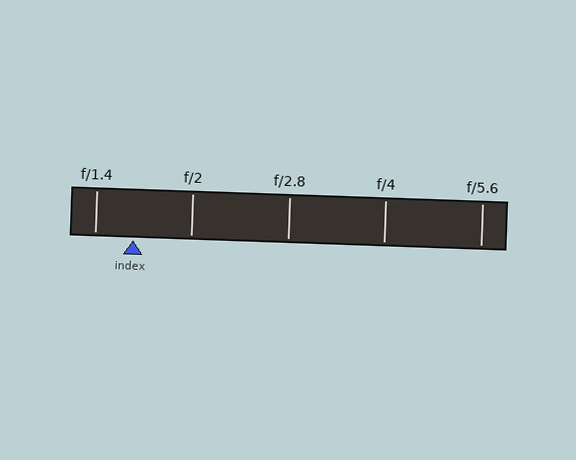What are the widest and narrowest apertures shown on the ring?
The widest aperture shown is f/1.4 and the narrowest is f/5.6.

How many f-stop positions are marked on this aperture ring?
There are 5 f-stop positions marked.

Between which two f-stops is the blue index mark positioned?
The index mark is between f/1.4 and f/2.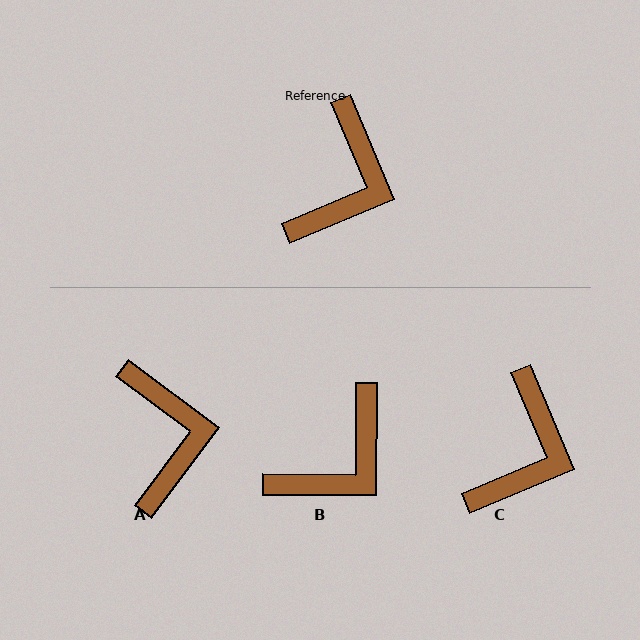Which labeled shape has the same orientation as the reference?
C.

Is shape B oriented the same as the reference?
No, it is off by about 23 degrees.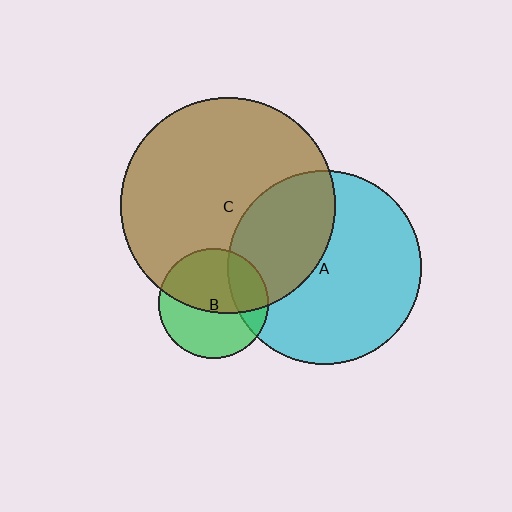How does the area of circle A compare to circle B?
Approximately 3.1 times.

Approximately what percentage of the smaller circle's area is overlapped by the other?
Approximately 25%.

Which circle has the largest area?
Circle C (brown).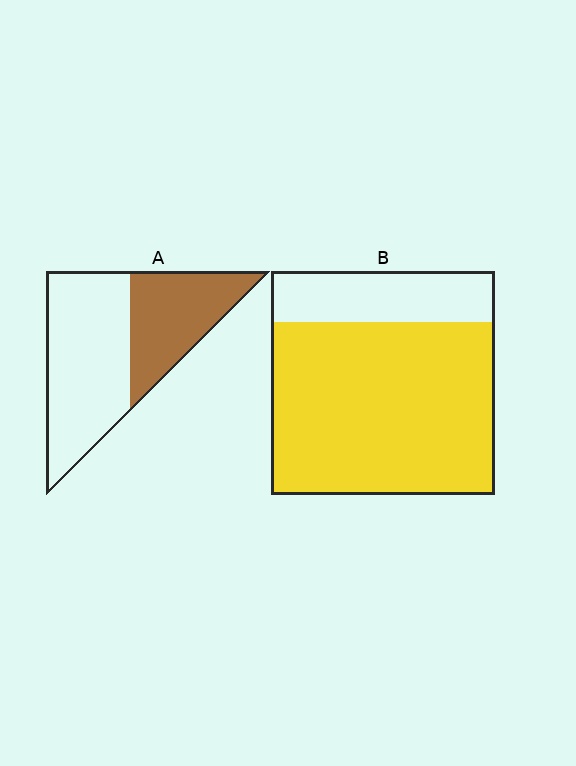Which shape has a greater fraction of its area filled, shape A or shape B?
Shape B.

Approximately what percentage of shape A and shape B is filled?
A is approximately 40% and B is approximately 75%.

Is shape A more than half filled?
No.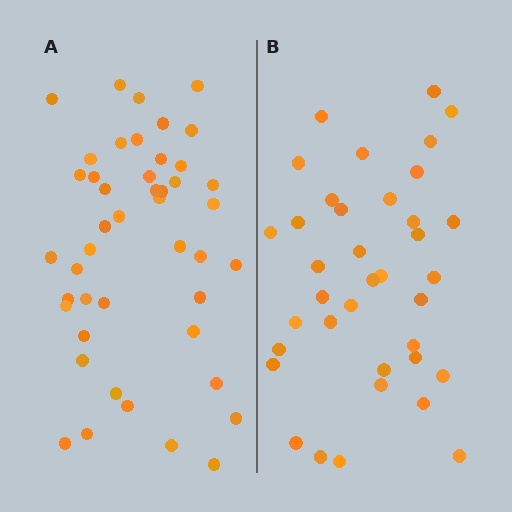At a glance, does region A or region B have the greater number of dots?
Region A (the left region) has more dots.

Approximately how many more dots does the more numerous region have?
Region A has roughly 8 or so more dots than region B.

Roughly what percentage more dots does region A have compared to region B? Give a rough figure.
About 20% more.